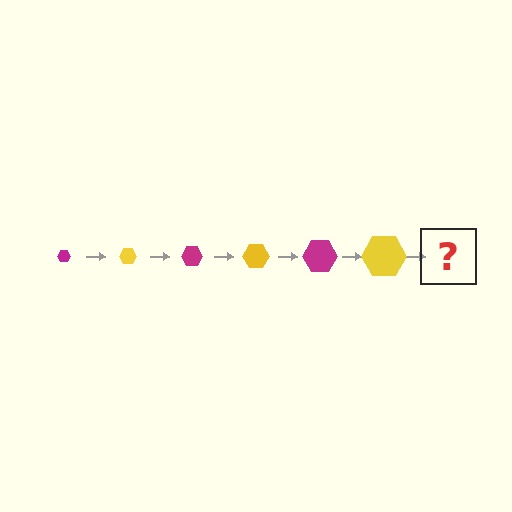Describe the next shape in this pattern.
It should be a magenta hexagon, larger than the previous one.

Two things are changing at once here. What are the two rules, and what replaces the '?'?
The two rules are that the hexagon grows larger each step and the color cycles through magenta and yellow. The '?' should be a magenta hexagon, larger than the previous one.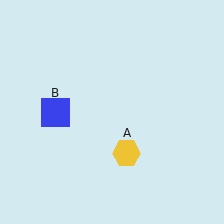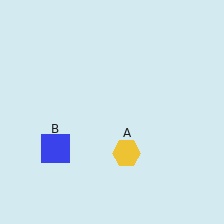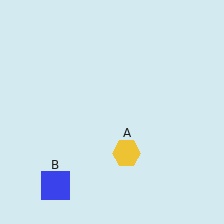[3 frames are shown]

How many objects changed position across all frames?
1 object changed position: blue square (object B).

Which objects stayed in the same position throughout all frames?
Yellow hexagon (object A) remained stationary.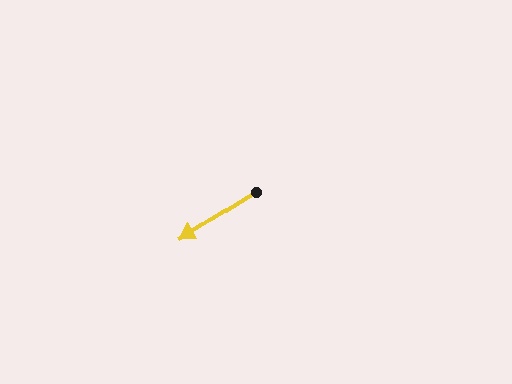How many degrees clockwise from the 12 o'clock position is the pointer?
Approximately 238 degrees.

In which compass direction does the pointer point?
Southwest.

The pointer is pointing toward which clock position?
Roughly 8 o'clock.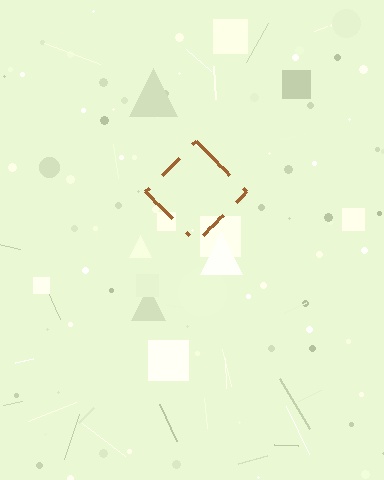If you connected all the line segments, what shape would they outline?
They would outline a diamond.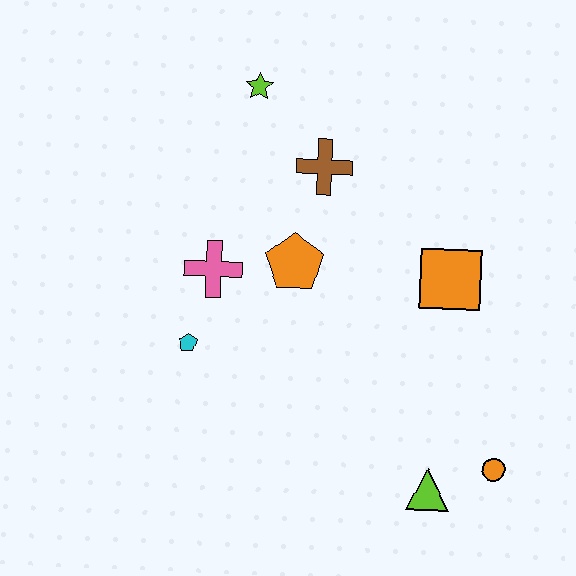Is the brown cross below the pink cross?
No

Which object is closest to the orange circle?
The lime triangle is closest to the orange circle.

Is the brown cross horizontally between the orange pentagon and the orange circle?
Yes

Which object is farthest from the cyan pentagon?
The orange circle is farthest from the cyan pentagon.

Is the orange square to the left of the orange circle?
Yes